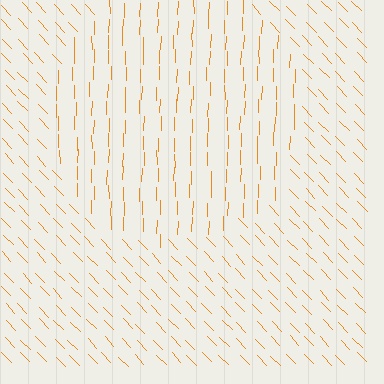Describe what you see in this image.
The image is filled with small orange line segments. A circle region in the image has lines oriented differently from the surrounding lines, creating a visible texture boundary.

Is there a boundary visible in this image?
Yes, there is a texture boundary formed by a change in line orientation.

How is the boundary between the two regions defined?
The boundary is defined purely by a change in line orientation (approximately 45 degrees difference). All lines are the same color and thickness.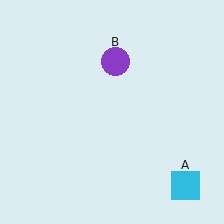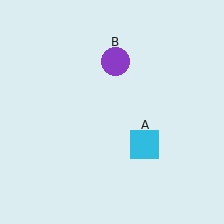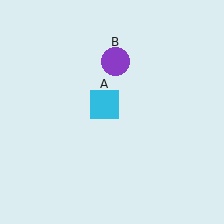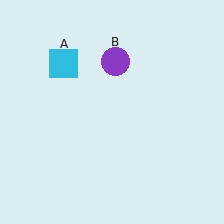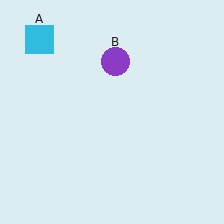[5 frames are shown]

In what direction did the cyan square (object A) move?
The cyan square (object A) moved up and to the left.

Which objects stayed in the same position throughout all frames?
Purple circle (object B) remained stationary.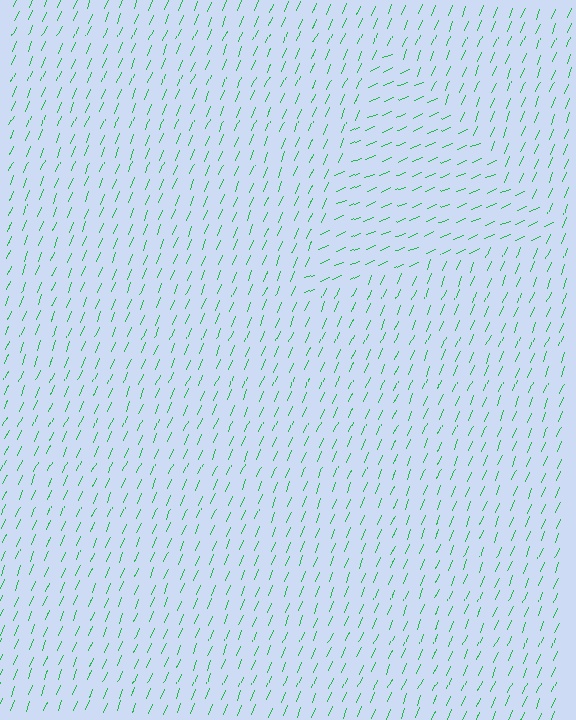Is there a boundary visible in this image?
Yes, there is a texture boundary formed by a change in line orientation.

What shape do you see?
I see a triangle.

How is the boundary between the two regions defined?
The boundary is defined purely by a change in line orientation (approximately 45 degrees difference). All lines are the same color and thickness.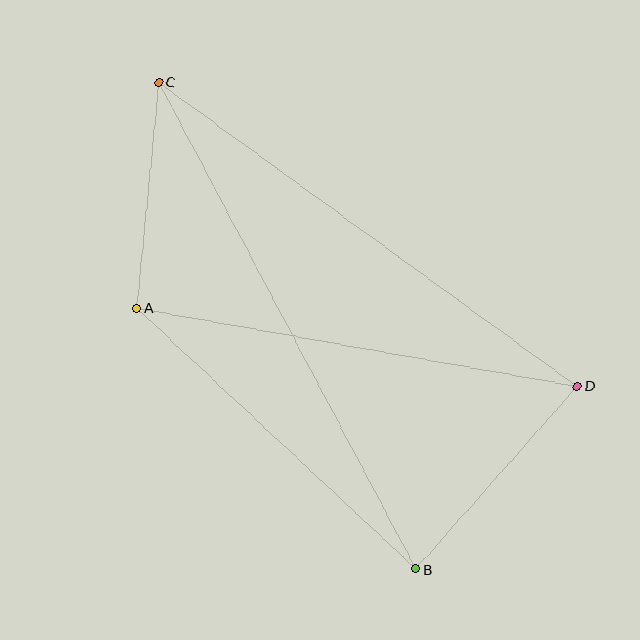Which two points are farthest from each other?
Points B and C are farthest from each other.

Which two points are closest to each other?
Points A and C are closest to each other.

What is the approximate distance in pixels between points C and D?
The distance between C and D is approximately 518 pixels.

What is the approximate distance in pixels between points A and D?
The distance between A and D is approximately 447 pixels.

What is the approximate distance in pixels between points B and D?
The distance between B and D is approximately 244 pixels.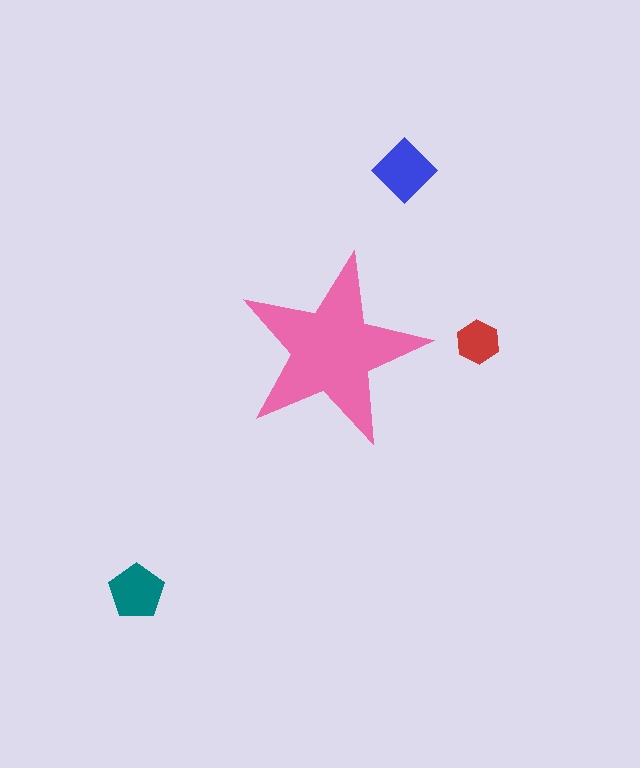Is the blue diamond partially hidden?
No, the blue diamond is fully visible.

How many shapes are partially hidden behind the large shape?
0 shapes are partially hidden.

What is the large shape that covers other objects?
A pink star.